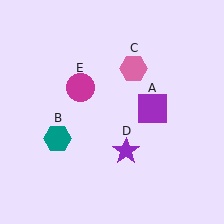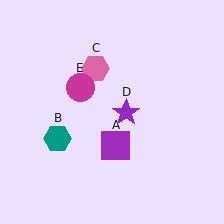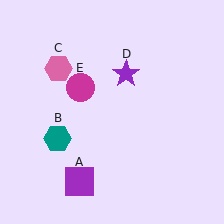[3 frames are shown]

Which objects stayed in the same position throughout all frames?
Teal hexagon (object B) and magenta circle (object E) remained stationary.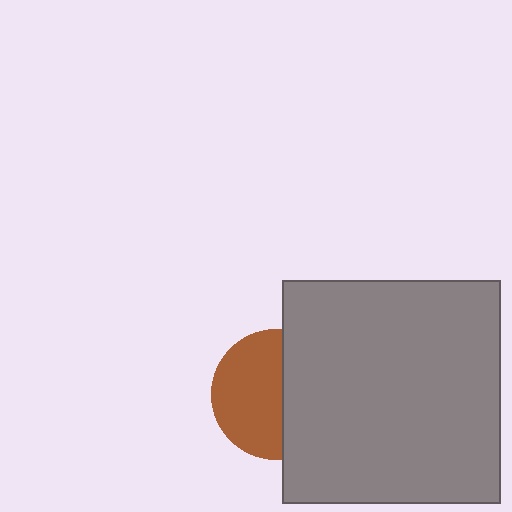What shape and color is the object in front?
The object in front is a gray rectangle.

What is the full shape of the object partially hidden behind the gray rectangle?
The partially hidden object is a brown circle.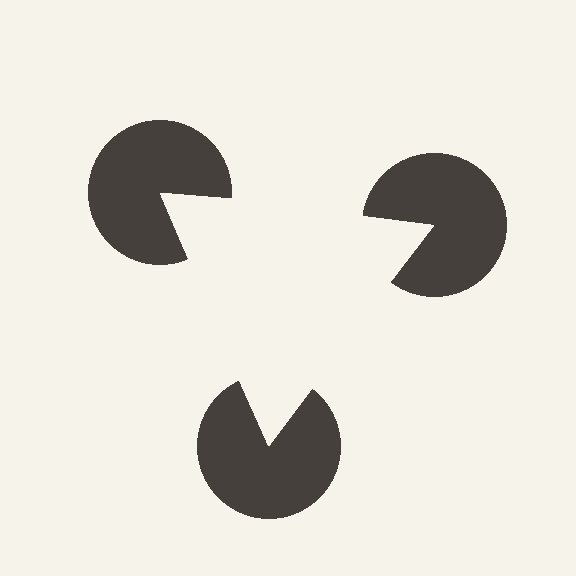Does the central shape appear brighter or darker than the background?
It typically appears slightly brighter than the background, even though no actual brightness change is drawn.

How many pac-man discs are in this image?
There are 3 — one at each vertex of the illusory triangle.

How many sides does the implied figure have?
3 sides.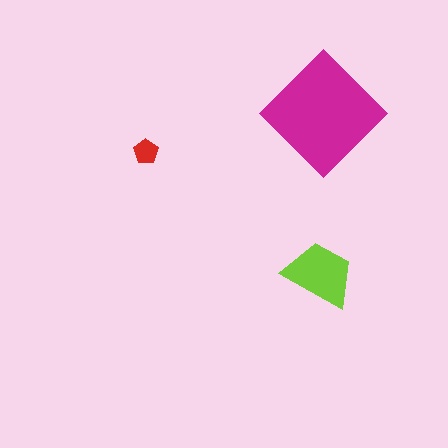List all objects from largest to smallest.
The magenta diamond, the lime trapezoid, the red pentagon.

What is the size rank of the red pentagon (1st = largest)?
3rd.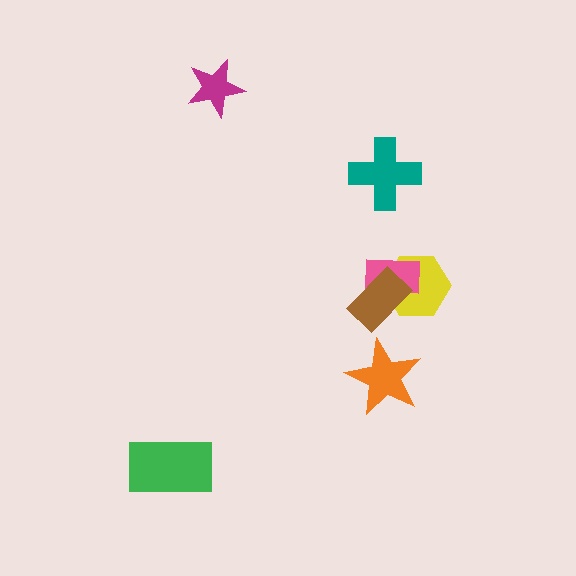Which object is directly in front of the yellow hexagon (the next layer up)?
The pink rectangle is directly in front of the yellow hexagon.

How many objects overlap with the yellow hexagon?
2 objects overlap with the yellow hexagon.